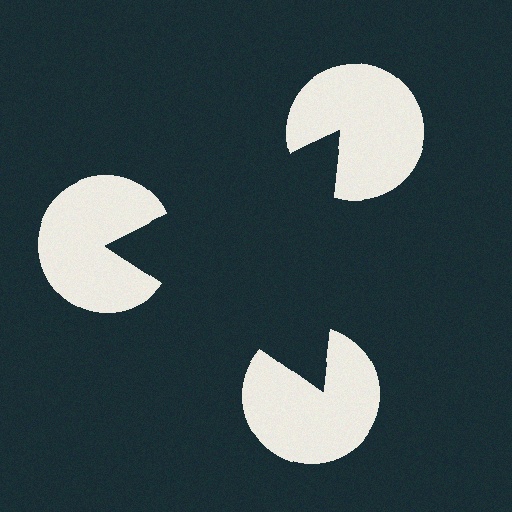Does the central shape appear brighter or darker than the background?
It typically appears slightly darker than the background, even though no actual brightness change is drawn.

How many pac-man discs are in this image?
There are 3 — one at each vertex of the illusory triangle.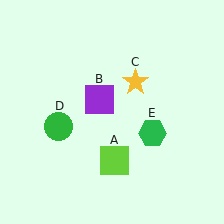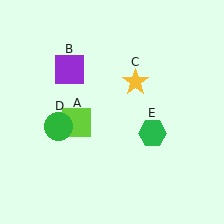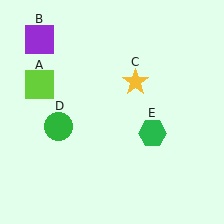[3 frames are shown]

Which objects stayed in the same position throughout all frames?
Yellow star (object C) and green circle (object D) and green hexagon (object E) remained stationary.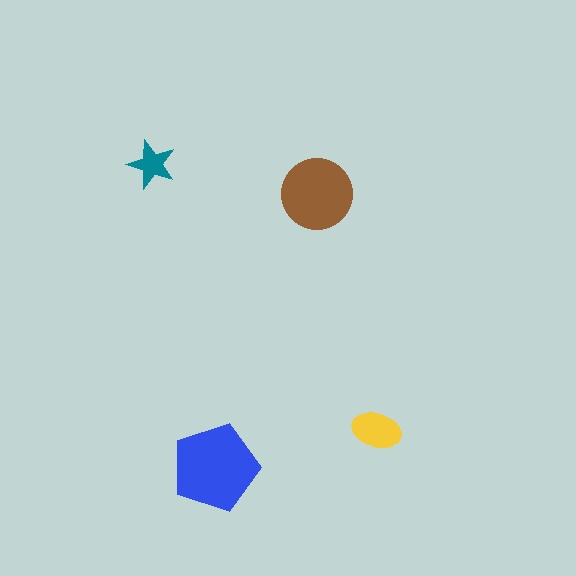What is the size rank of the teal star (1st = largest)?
4th.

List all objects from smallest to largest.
The teal star, the yellow ellipse, the brown circle, the blue pentagon.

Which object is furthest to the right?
The yellow ellipse is rightmost.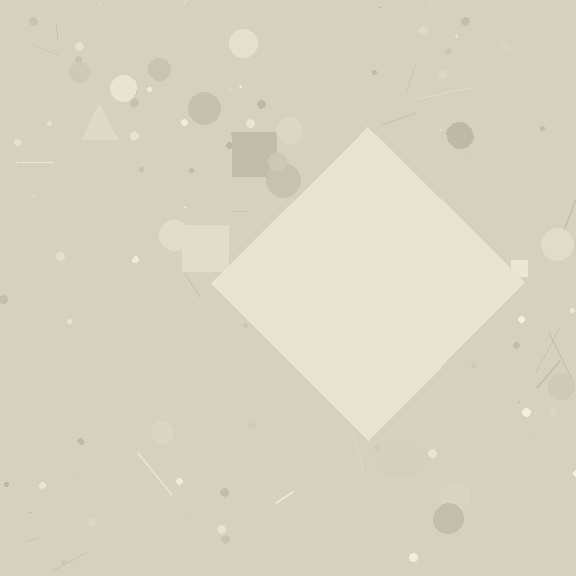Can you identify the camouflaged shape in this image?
The camouflaged shape is a diamond.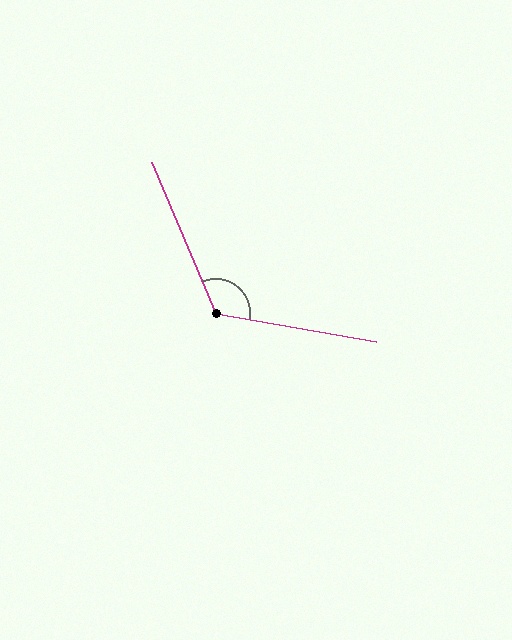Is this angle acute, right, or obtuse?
It is obtuse.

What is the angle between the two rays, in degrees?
Approximately 123 degrees.